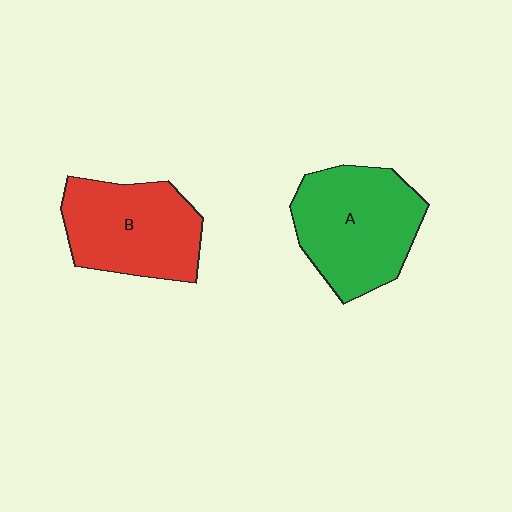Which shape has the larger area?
Shape A (green).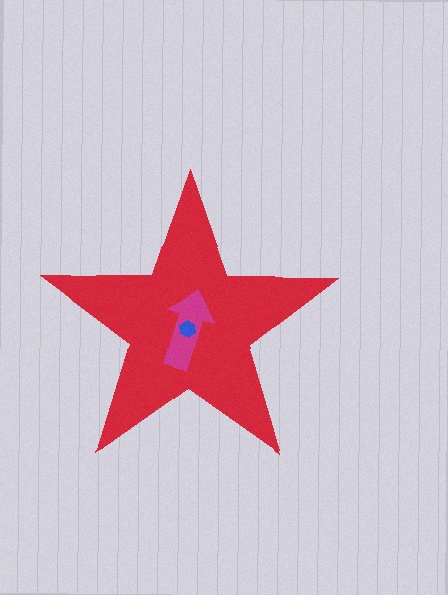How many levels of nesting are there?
3.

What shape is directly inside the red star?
The magenta arrow.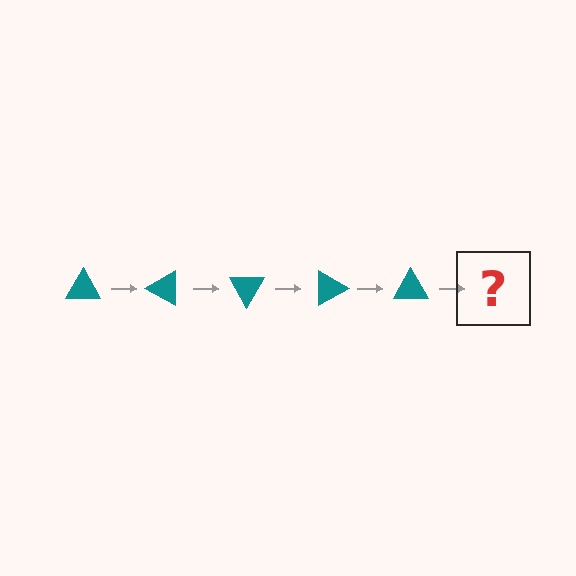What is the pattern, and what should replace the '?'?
The pattern is that the triangle rotates 30 degrees each step. The '?' should be a teal triangle rotated 150 degrees.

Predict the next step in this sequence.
The next step is a teal triangle rotated 150 degrees.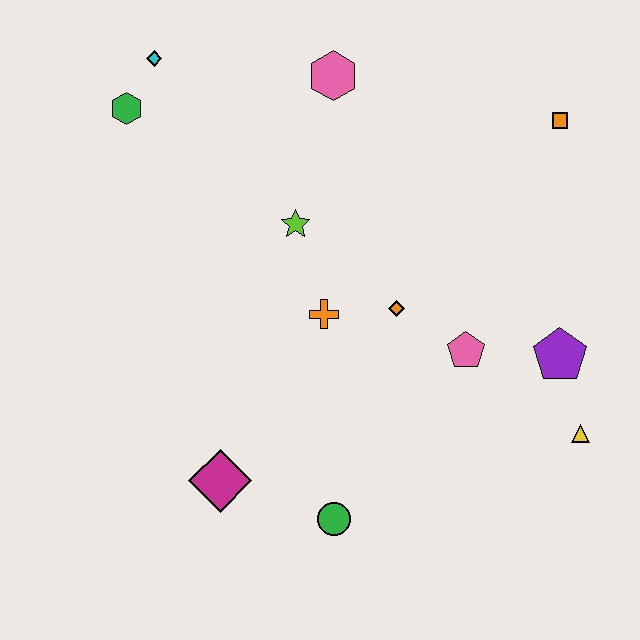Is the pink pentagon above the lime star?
No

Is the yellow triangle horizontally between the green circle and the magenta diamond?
No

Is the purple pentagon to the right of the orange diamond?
Yes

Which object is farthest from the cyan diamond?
The yellow triangle is farthest from the cyan diamond.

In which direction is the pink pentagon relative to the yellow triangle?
The pink pentagon is to the left of the yellow triangle.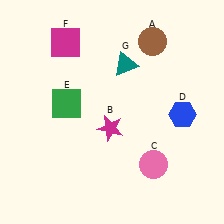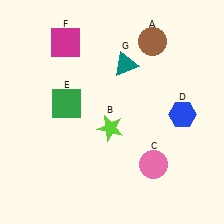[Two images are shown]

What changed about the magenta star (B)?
In Image 1, B is magenta. In Image 2, it changed to lime.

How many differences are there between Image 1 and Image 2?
There is 1 difference between the two images.